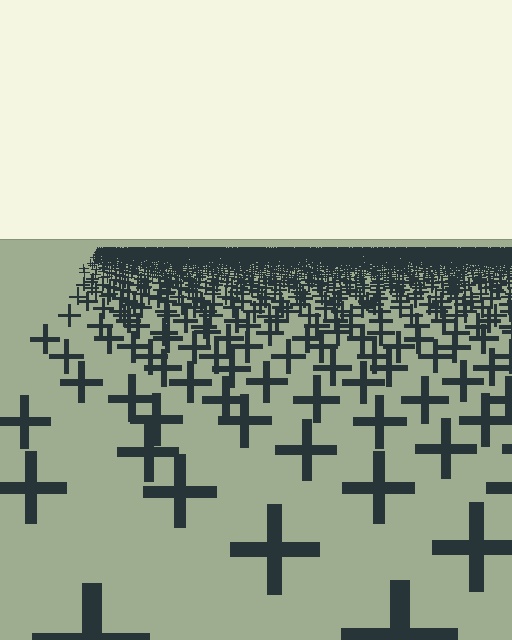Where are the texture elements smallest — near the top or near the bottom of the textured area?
Near the top.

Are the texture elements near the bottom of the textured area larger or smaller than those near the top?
Larger. Near the bottom, elements are closer to the viewer and appear at a bigger on-screen size.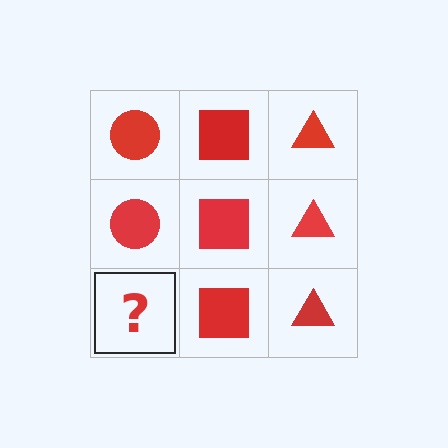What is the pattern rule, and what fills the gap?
The rule is that each column has a consistent shape. The gap should be filled with a red circle.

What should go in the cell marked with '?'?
The missing cell should contain a red circle.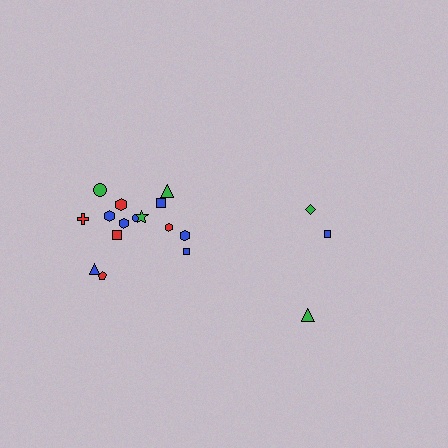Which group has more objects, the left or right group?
The left group.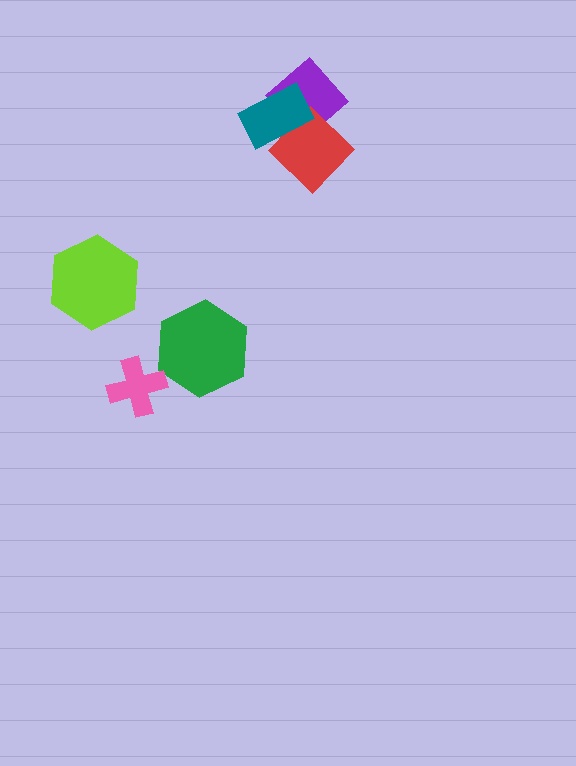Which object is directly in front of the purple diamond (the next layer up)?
The red diamond is directly in front of the purple diamond.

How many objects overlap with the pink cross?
0 objects overlap with the pink cross.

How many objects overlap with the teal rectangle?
2 objects overlap with the teal rectangle.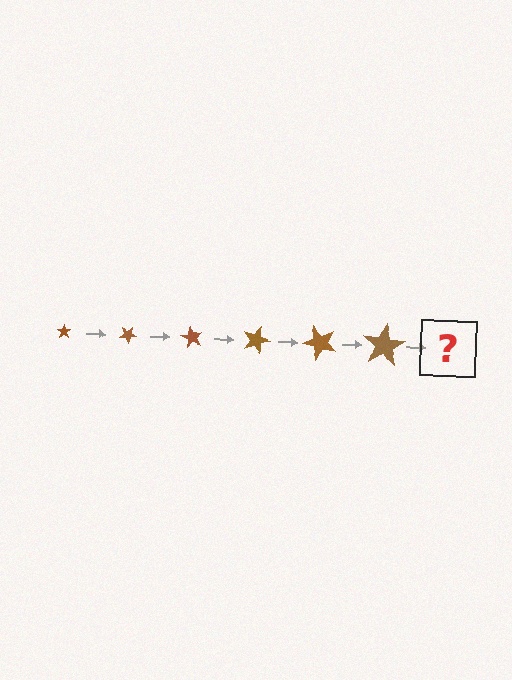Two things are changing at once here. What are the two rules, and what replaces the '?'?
The two rules are that the star grows larger each step and it rotates 30 degrees each step. The '?' should be a star, larger than the previous one and rotated 180 degrees from the start.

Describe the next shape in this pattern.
It should be a star, larger than the previous one and rotated 180 degrees from the start.